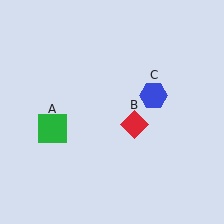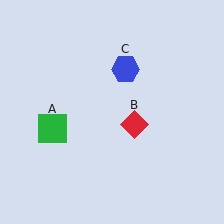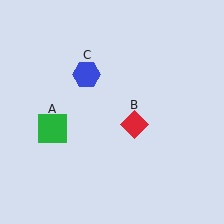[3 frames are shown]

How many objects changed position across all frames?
1 object changed position: blue hexagon (object C).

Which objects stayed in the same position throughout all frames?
Green square (object A) and red diamond (object B) remained stationary.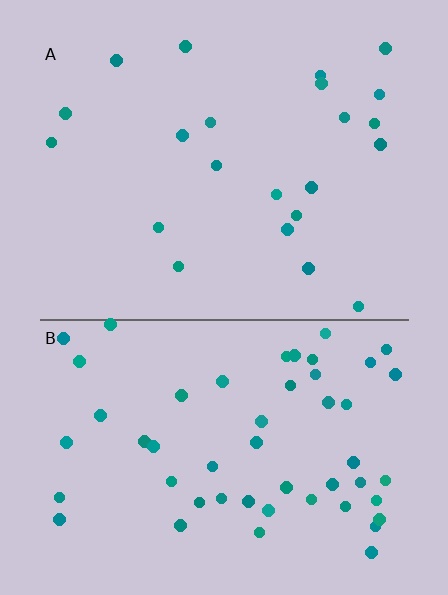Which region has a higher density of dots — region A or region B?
B (the bottom).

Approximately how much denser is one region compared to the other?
Approximately 2.3× — region B over region A.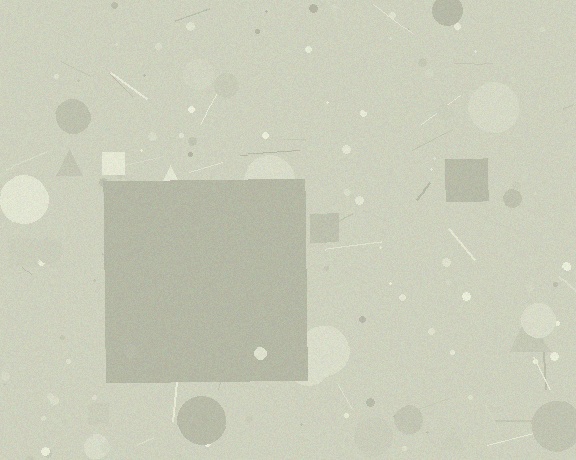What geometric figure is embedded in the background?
A square is embedded in the background.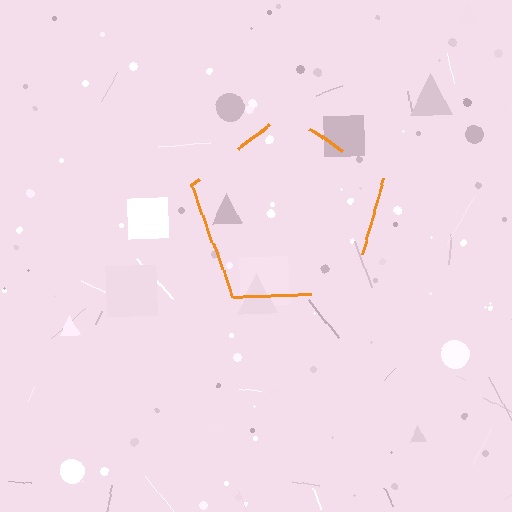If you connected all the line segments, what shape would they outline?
They would outline a pentagon.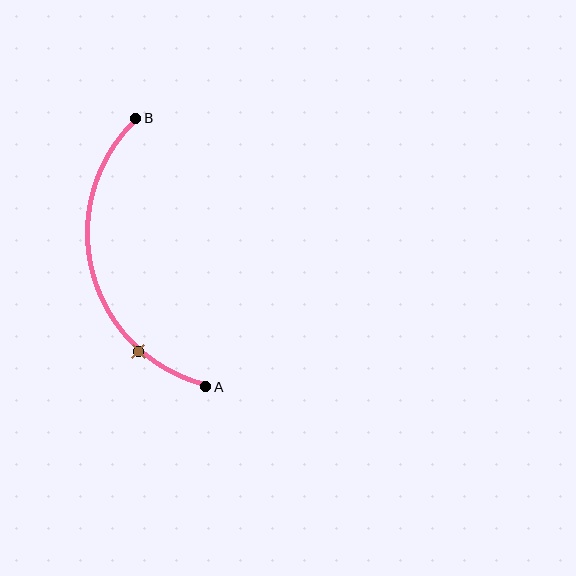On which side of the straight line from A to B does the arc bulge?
The arc bulges to the left of the straight line connecting A and B.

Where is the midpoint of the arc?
The arc midpoint is the point on the curve farthest from the straight line joining A and B. It sits to the left of that line.